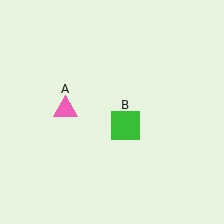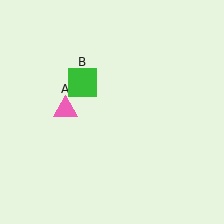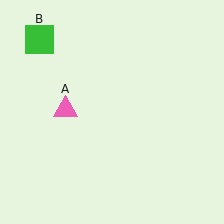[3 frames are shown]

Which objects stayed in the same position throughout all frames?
Pink triangle (object A) remained stationary.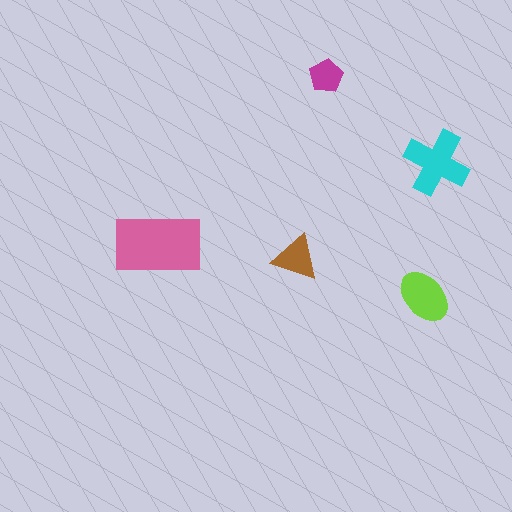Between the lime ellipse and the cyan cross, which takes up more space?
The cyan cross.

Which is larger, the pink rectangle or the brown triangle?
The pink rectangle.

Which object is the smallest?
The magenta pentagon.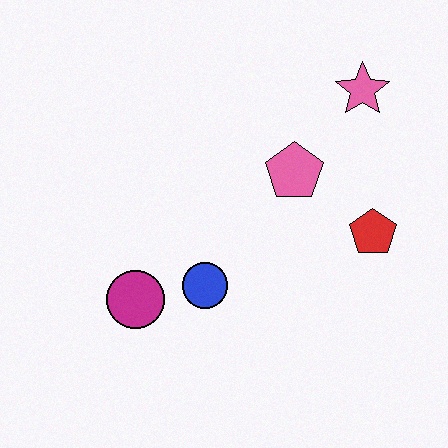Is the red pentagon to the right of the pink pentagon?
Yes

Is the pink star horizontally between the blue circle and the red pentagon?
Yes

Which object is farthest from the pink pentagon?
The magenta circle is farthest from the pink pentagon.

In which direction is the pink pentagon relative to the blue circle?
The pink pentagon is above the blue circle.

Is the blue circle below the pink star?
Yes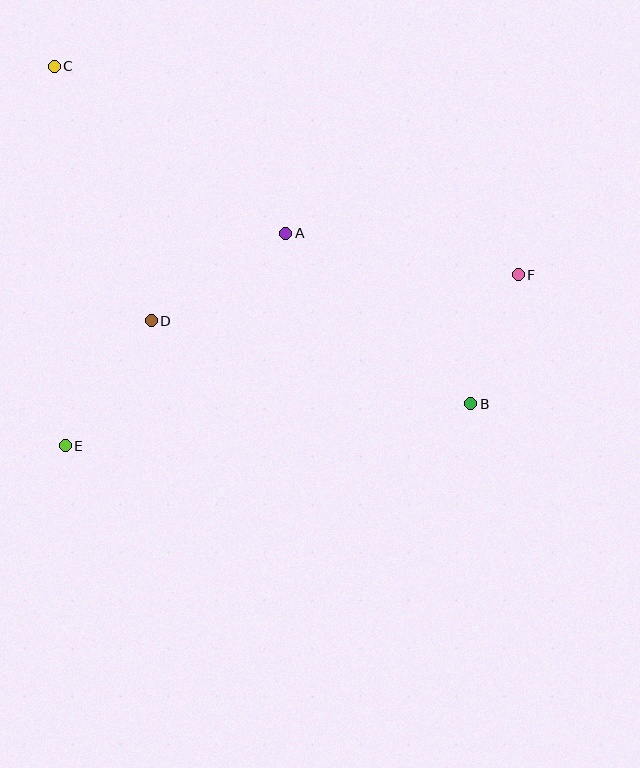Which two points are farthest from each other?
Points B and C are farthest from each other.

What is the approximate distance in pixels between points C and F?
The distance between C and F is approximately 508 pixels.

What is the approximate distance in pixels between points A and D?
The distance between A and D is approximately 161 pixels.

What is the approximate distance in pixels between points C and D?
The distance between C and D is approximately 273 pixels.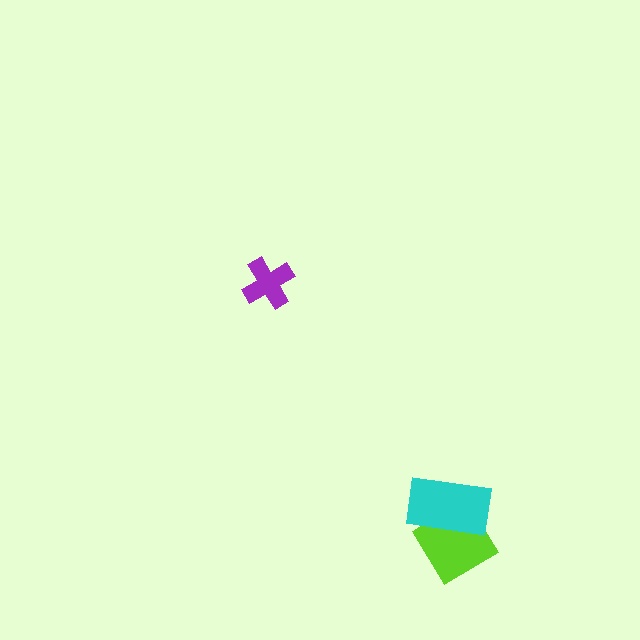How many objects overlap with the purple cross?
0 objects overlap with the purple cross.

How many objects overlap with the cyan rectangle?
1 object overlaps with the cyan rectangle.